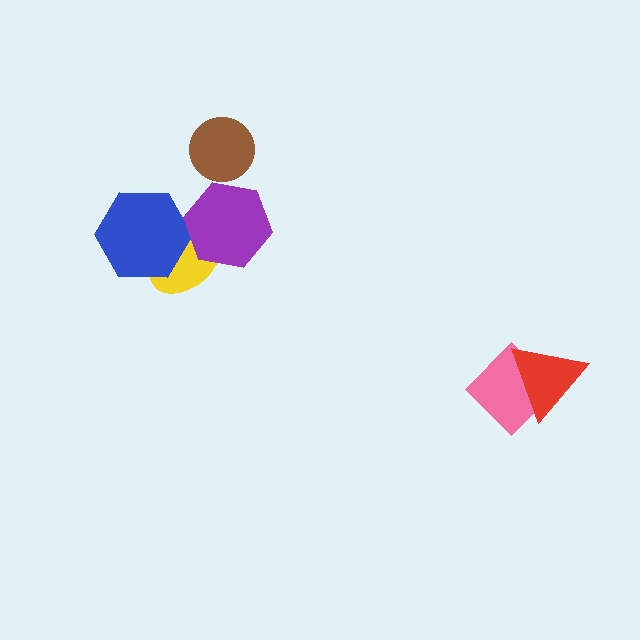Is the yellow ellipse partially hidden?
Yes, it is partially covered by another shape.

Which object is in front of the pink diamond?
The red triangle is in front of the pink diamond.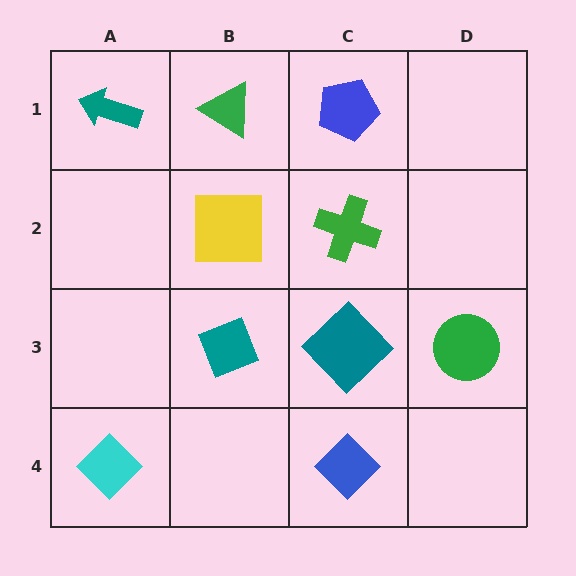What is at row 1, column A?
A teal arrow.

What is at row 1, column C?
A blue pentagon.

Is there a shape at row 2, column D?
No, that cell is empty.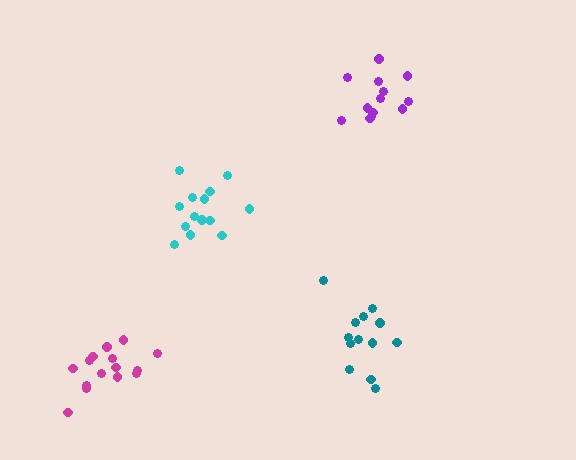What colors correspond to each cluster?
The clusters are colored: cyan, purple, teal, magenta.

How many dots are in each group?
Group 1: 14 dots, Group 2: 13 dots, Group 3: 13 dots, Group 4: 15 dots (55 total).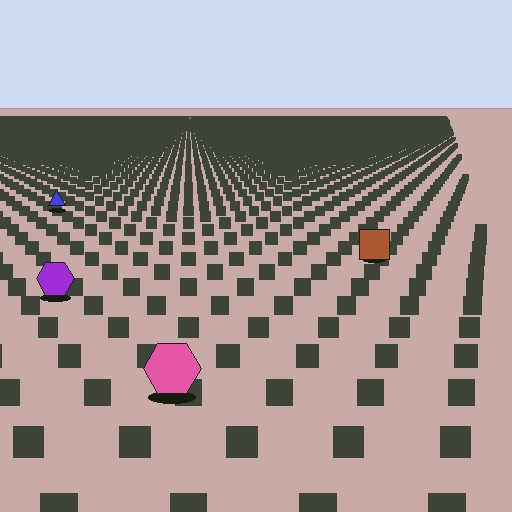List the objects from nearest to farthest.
From nearest to farthest: the pink hexagon, the purple hexagon, the brown square, the blue triangle.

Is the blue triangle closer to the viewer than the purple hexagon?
No. The purple hexagon is closer — you can tell from the texture gradient: the ground texture is coarser near it.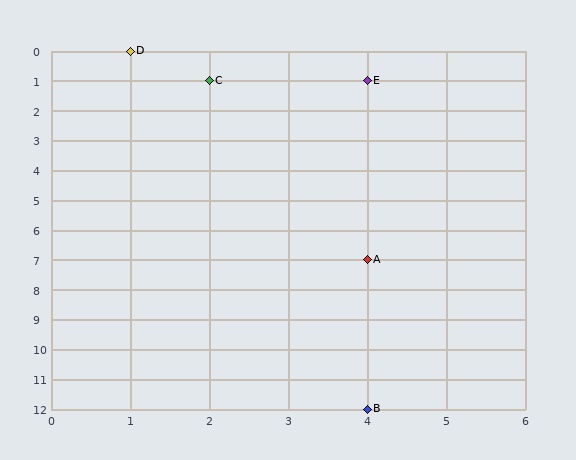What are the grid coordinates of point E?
Point E is at grid coordinates (4, 1).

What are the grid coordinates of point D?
Point D is at grid coordinates (1, 0).